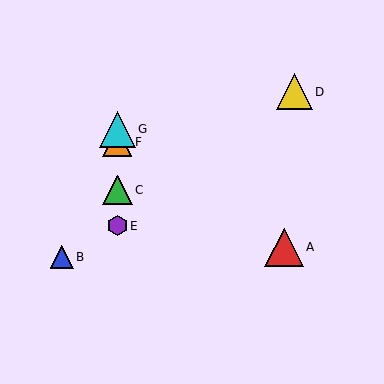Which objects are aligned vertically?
Objects C, E, F, G are aligned vertically.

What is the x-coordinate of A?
Object A is at x≈284.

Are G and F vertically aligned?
Yes, both are at x≈117.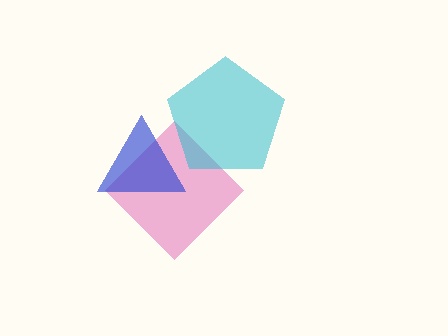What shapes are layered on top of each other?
The layered shapes are: a pink diamond, a cyan pentagon, a blue triangle.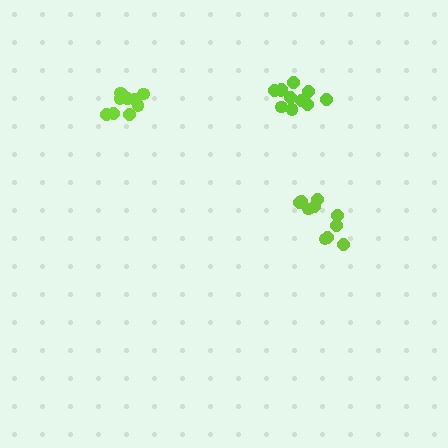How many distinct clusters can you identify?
There are 3 distinct clusters.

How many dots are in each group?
Group 1: 11 dots, Group 2: 10 dots, Group 3: 11 dots (32 total).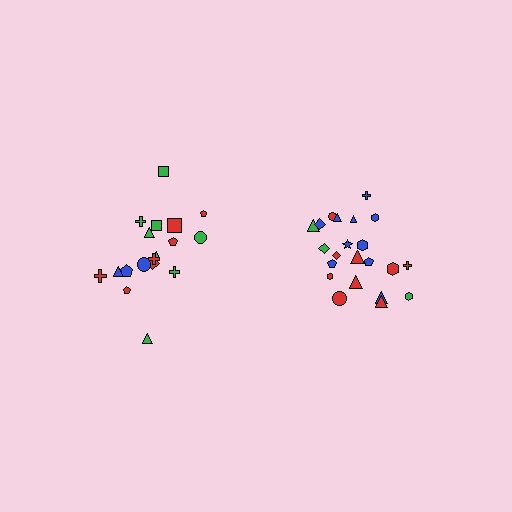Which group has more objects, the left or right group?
The right group.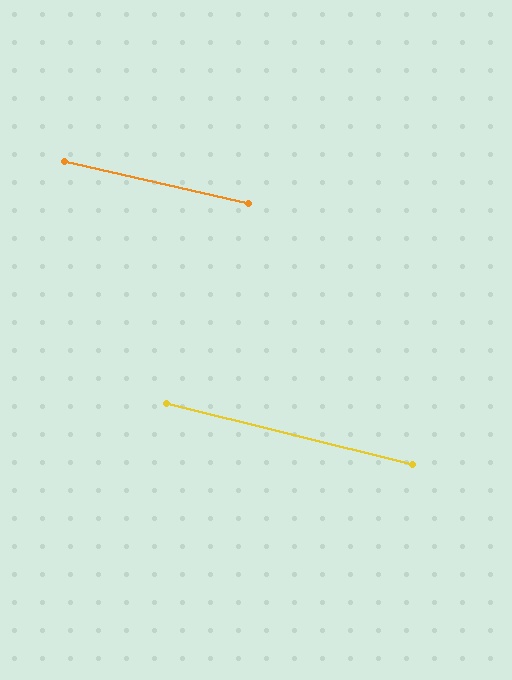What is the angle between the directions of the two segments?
Approximately 1 degree.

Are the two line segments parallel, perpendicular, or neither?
Parallel — their directions differ by only 0.9°.